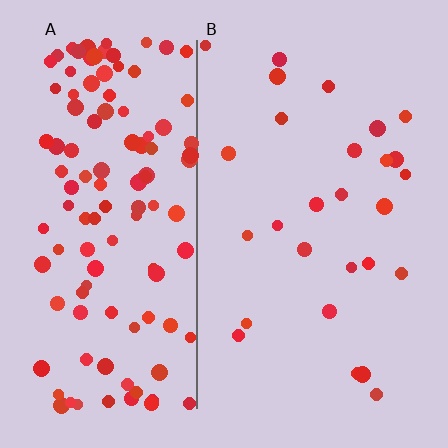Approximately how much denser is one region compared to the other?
Approximately 4.3× — region A over region B.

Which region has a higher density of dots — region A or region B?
A (the left).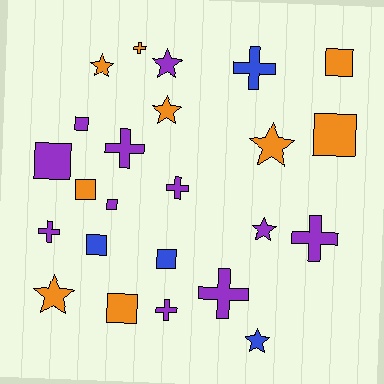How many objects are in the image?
There are 24 objects.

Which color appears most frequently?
Purple, with 11 objects.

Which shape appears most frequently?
Square, with 9 objects.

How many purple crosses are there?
There are 6 purple crosses.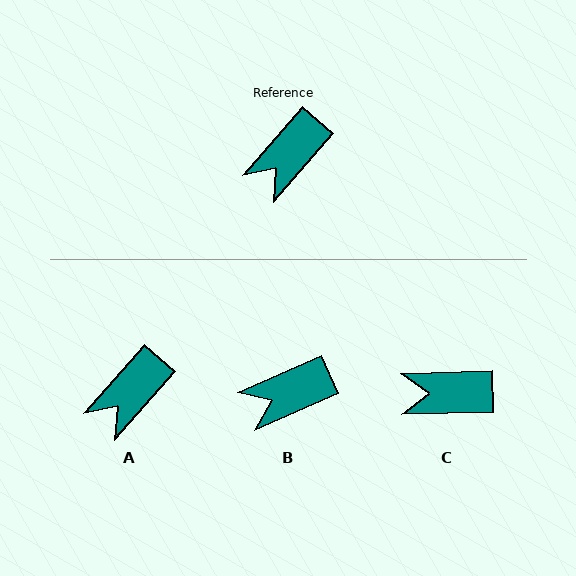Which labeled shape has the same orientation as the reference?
A.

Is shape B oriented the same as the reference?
No, it is off by about 25 degrees.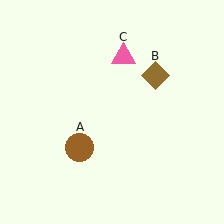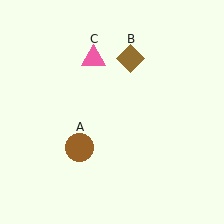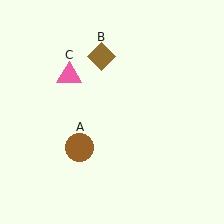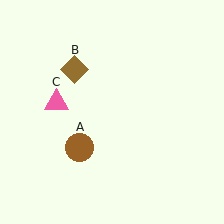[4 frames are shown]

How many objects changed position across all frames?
2 objects changed position: brown diamond (object B), pink triangle (object C).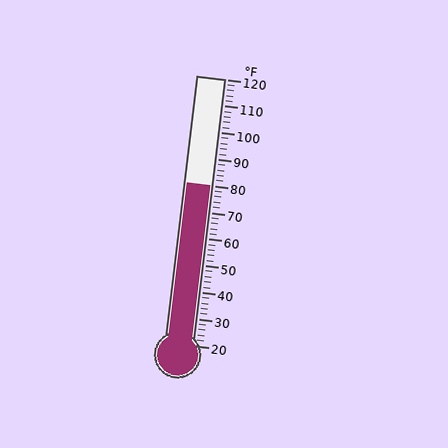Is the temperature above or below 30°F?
The temperature is above 30°F.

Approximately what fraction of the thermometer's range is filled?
The thermometer is filled to approximately 60% of its range.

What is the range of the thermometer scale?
The thermometer scale ranges from 20°F to 120°F.